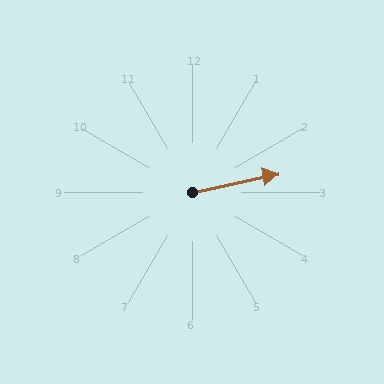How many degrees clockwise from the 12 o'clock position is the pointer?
Approximately 78 degrees.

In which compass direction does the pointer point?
East.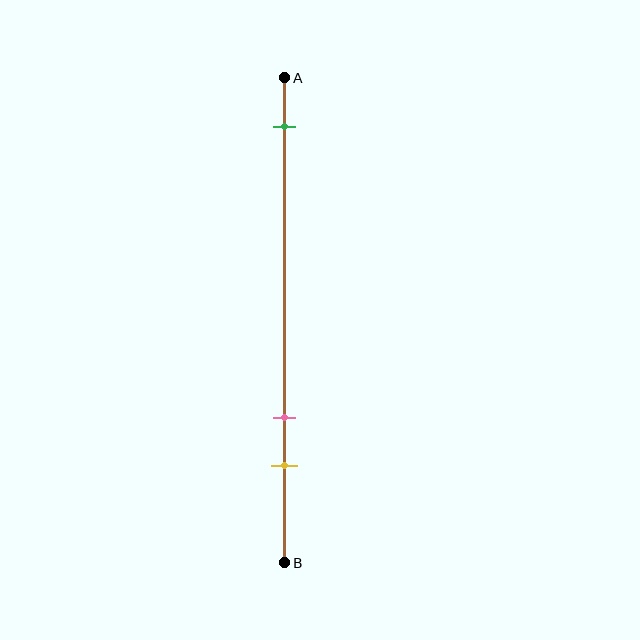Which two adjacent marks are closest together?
The pink and yellow marks are the closest adjacent pair.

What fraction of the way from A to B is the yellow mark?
The yellow mark is approximately 80% (0.8) of the way from A to B.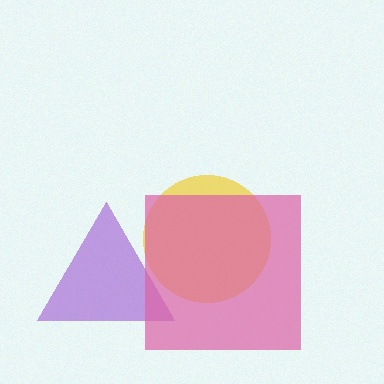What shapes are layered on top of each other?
The layered shapes are: a yellow circle, a purple triangle, a pink square.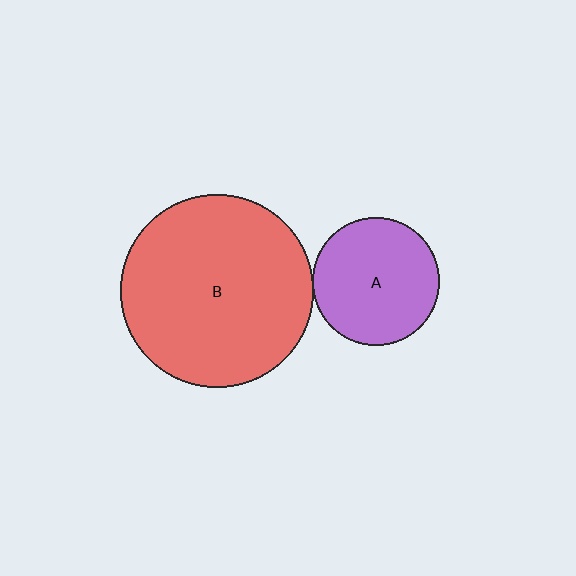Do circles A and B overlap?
Yes.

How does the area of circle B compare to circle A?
Approximately 2.3 times.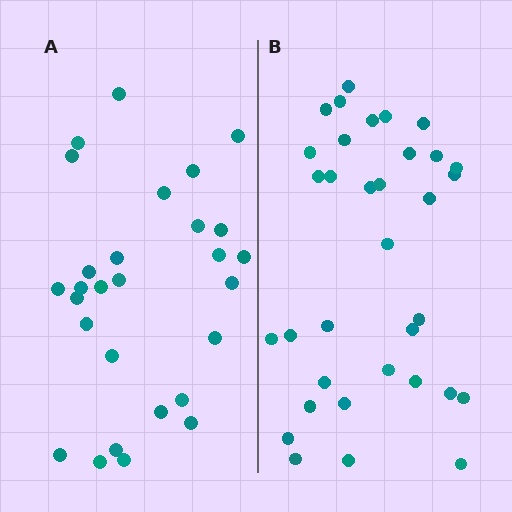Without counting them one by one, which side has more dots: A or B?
Region B (the right region) has more dots.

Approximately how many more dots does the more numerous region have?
Region B has about 6 more dots than region A.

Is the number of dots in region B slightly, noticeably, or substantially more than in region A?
Region B has only slightly more — the two regions are fairly close. The ratio is roughly 1.2 to 1.